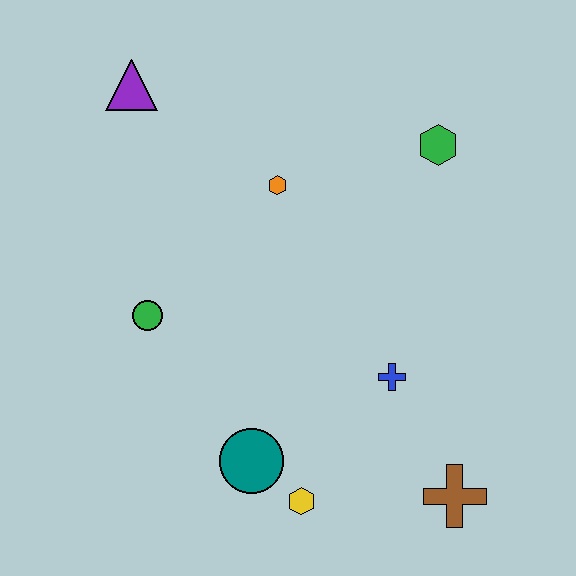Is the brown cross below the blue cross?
Yes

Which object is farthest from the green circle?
The brown cross is farthest from the green circle.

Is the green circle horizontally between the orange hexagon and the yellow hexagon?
No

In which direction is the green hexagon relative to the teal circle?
The green hexagon is above the teal circle.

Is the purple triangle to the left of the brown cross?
Yes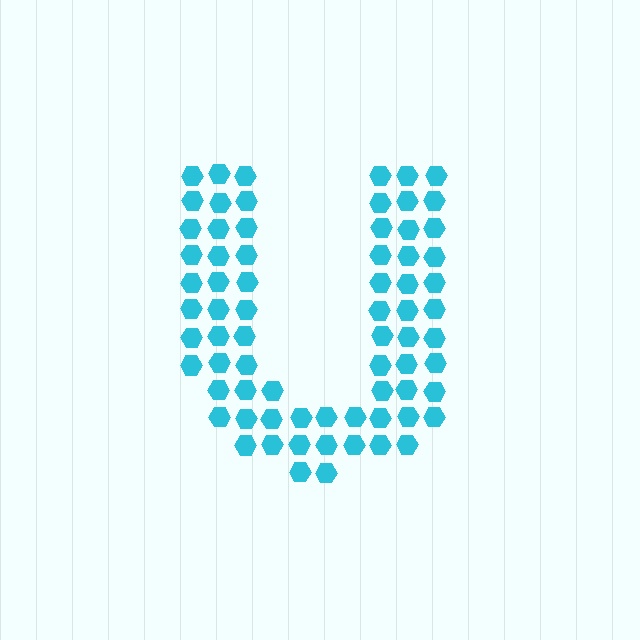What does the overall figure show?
The overall figure shows the letter U.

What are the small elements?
The small elements are hexagons.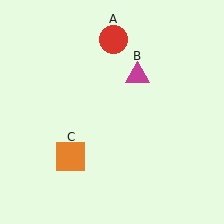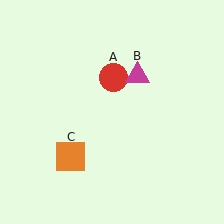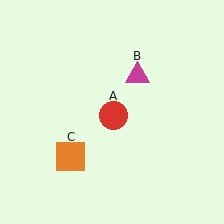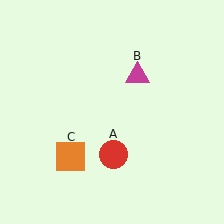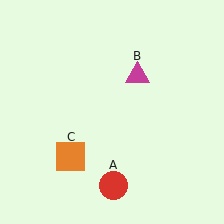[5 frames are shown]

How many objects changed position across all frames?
1 object changed position: red circle (object A).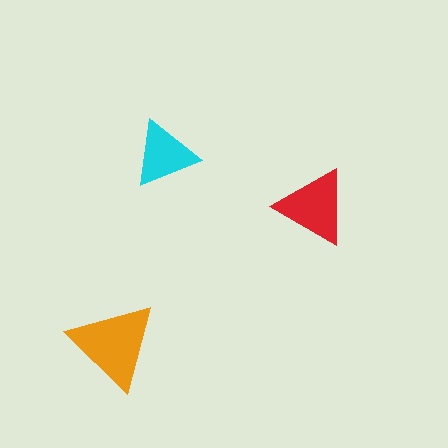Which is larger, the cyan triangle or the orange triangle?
The orange one.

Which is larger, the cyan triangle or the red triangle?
The red one.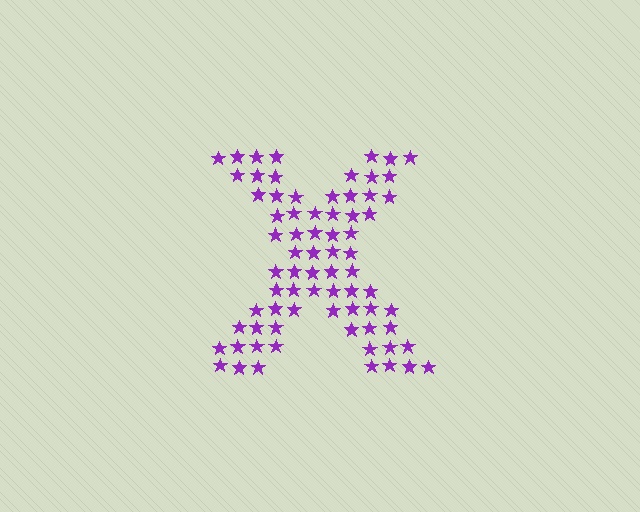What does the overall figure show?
The overall figure shows the letter X.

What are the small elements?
The small elements are stars.